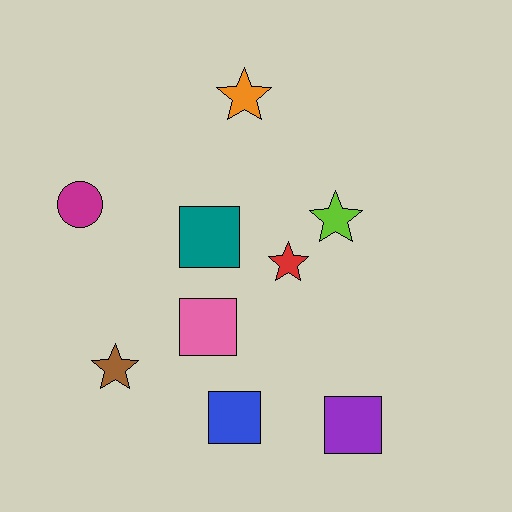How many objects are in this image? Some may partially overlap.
There are 9 objects.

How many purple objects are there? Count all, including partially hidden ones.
There is 1 purple object.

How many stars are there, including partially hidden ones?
There are 4 stars.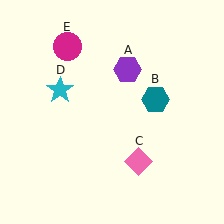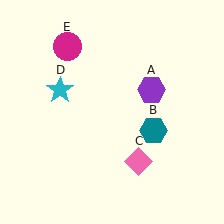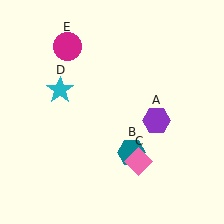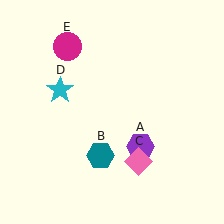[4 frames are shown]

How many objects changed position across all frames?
2 objects changed position: purple hexagon (object A), teal hexagon (object B).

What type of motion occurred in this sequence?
The purple hexagon (object A), teal hexagon (object B) rotated clockwise around the center of the scene.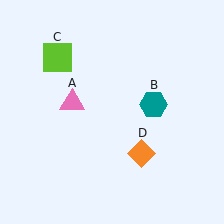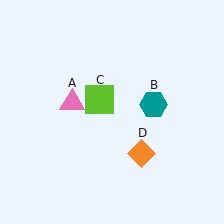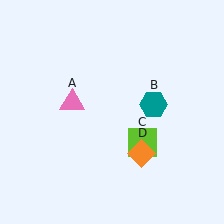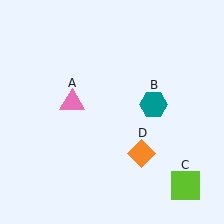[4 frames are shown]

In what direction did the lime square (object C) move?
The lime square (object C) moved down and to the right.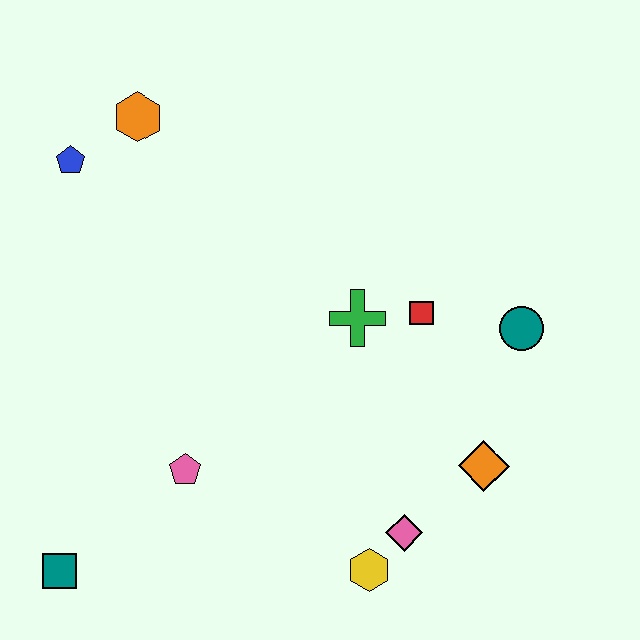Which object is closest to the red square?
The green cross is closest to the red square.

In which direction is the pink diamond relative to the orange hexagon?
The pink diamond is below the orange hexagon.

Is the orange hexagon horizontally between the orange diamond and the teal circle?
No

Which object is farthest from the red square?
The teal square is farthest from the red square.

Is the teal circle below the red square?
Yes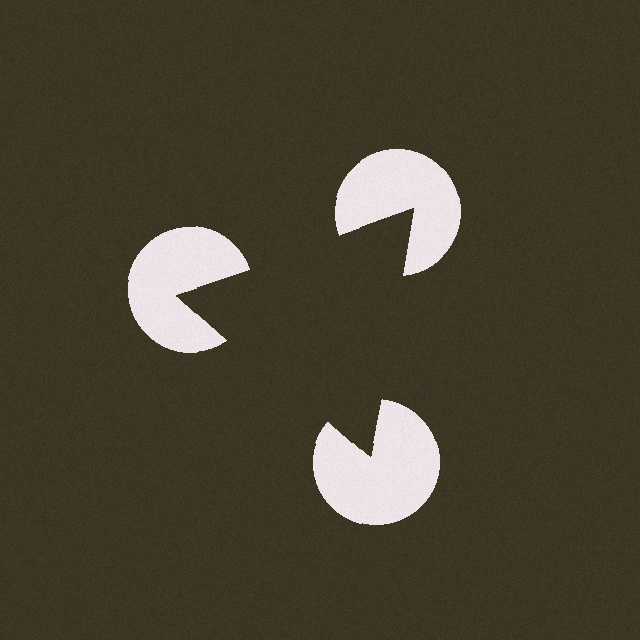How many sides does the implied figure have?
3 sides.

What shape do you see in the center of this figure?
An illusory triangle — its edges are inferred from the aligned wedge cuts in the pac-man discs, not physically drawn.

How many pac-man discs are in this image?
There are 3 — one at each vertex of the illusory triangle.